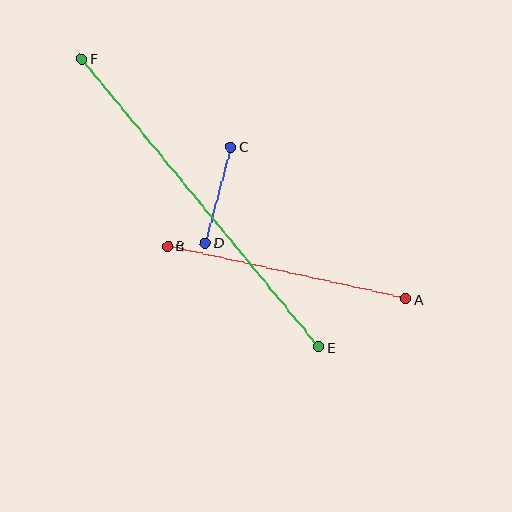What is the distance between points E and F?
The distance is approximately 372 pixels.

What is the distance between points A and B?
The distance is approximately 244 pixels.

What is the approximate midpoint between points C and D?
The midpoint is at approximately (218, 195) pixels.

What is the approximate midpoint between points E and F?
The midpoint is at approximately (200, 203) pixels.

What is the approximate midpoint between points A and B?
The midpoint is at approximately (287, 273) pixels.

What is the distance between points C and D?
The distance is approximately 99 pixels.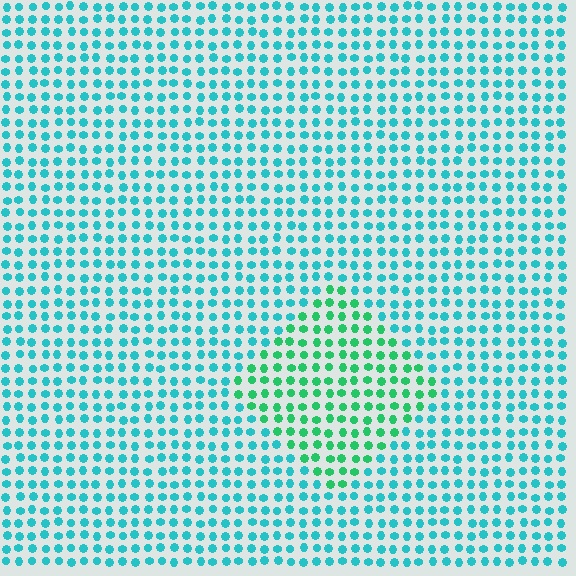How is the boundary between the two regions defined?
The boundary is defined purely by a slight shift in hue (about 37 degrees). Spacing, size, and orientation are identical on both sides.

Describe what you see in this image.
The image is filled with small cyan elements in a uniform arrangement. A diamond-shaped region is visible where the elements are tinted to a slightly different hue, forming a subtle color boundary.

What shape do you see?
I see a diamond.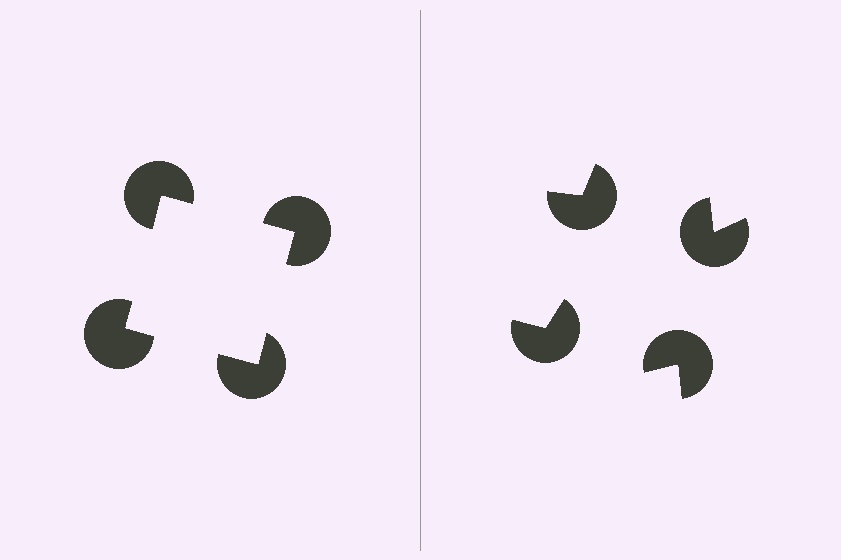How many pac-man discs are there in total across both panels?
8 — 4 on each side.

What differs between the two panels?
The pac-man discs are positioned identically on both sides; only the wedge orientations differ. On the left they align to a square; on the right they are misaligned.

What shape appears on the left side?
An illusory square.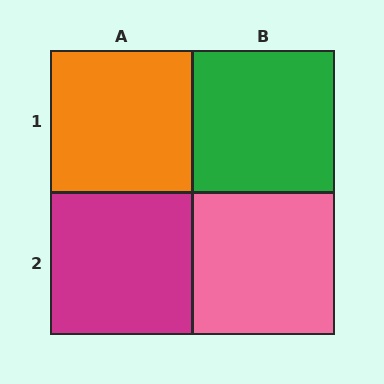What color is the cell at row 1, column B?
Green.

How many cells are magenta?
1 cell is magenta.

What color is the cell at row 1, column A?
Orange.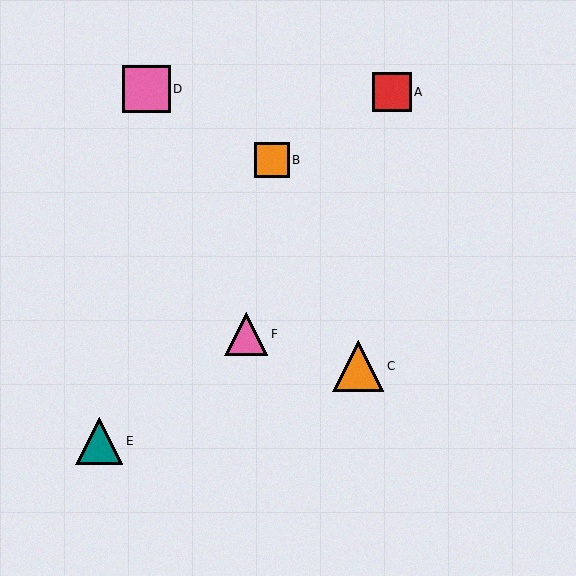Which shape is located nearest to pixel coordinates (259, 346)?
The pink triangle (labeled F) at (246, 334) is nearest to that location.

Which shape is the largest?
The orange triangle (labeled C) is the largest.